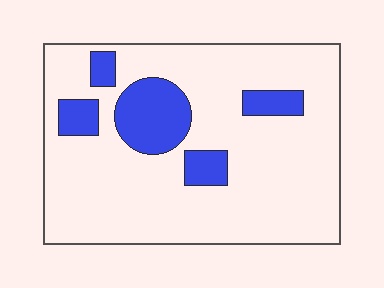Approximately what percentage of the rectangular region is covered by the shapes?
Approximately 15%.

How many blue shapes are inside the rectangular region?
5.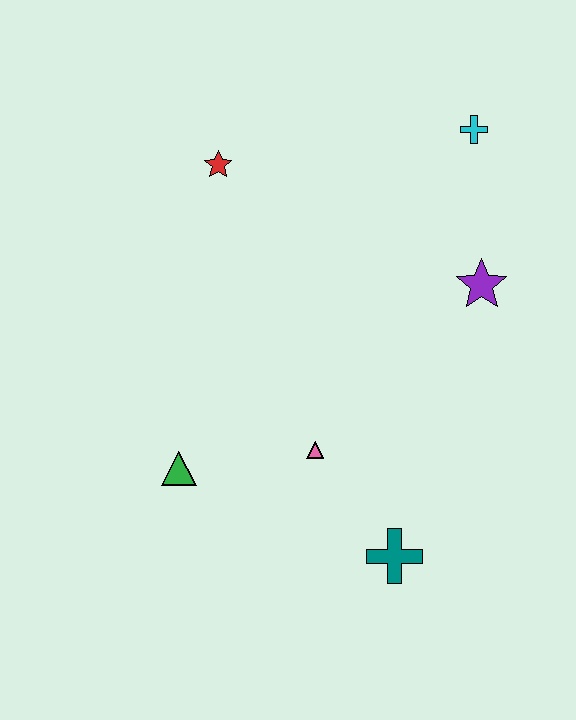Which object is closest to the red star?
The cyan cross is closest to the red star.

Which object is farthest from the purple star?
The green triangle is farthest from the purple star.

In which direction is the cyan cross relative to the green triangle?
The cyan cross is above the green triangle.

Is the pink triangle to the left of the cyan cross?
Yes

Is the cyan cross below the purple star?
No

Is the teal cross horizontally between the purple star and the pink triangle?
Yes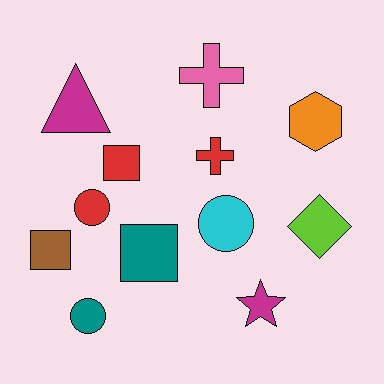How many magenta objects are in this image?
There are 2 magenta objects.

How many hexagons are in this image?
There is 1 hexagon.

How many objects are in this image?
There are 12 objects.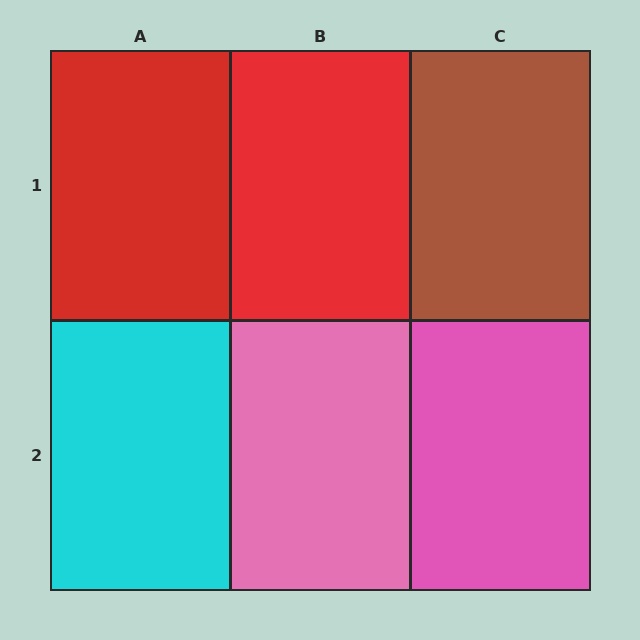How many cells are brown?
1 cell is brown.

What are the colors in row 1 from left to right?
Red, red, brown.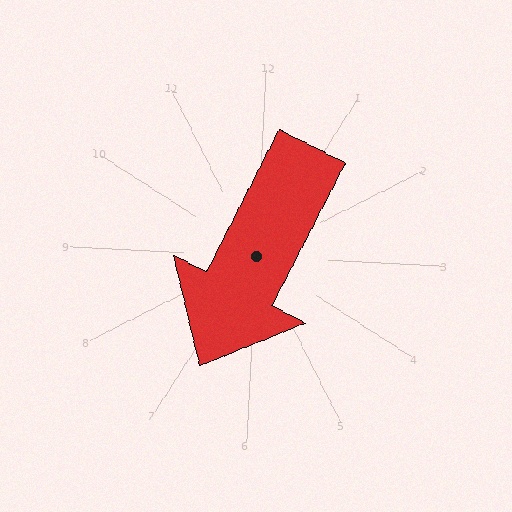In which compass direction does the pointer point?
Southwest.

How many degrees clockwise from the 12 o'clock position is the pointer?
Approximately 204 degrees.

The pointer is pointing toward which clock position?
Roughly 7 o'clock.